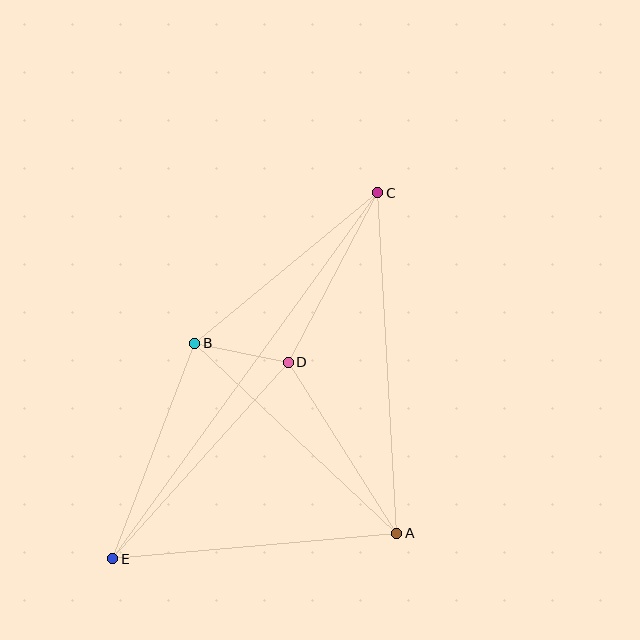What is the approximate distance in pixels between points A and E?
The distance between A and E is approximately 285 pixels.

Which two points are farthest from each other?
Points C and E are farthest from each other.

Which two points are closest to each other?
Points B and D are closest to each other.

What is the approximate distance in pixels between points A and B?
The distance between A and B is approximately 277 pixels.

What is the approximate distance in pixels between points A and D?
The distance between A and D is approximately 202 pixels.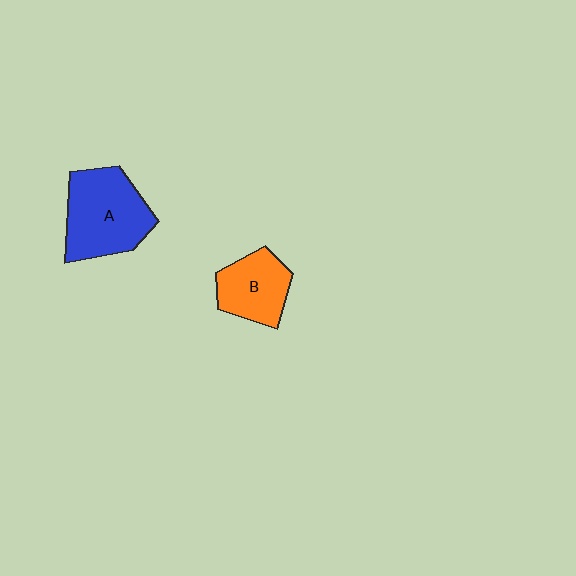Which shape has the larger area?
Shape A (blue).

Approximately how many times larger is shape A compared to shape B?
Approximately 1.5 times.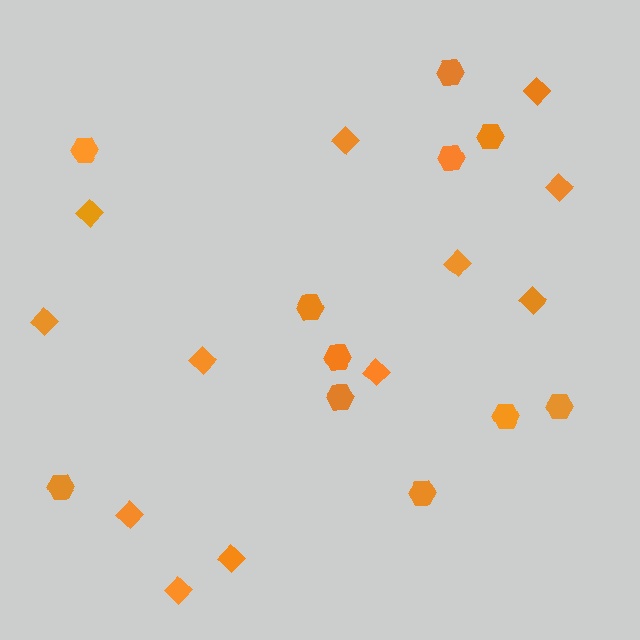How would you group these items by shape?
There are 2 groups: one group of diamonds (12) and one group of hexagons (11).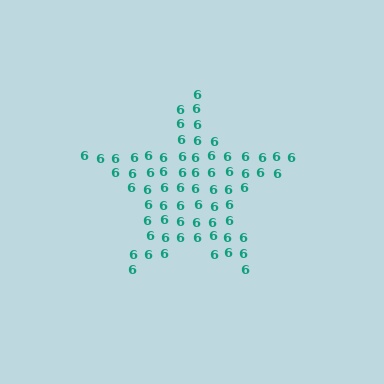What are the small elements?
The small elements are digit 6's.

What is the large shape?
The large shape is a star.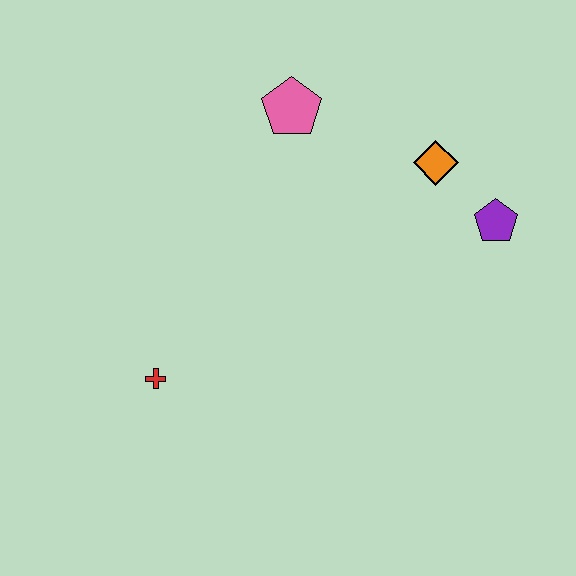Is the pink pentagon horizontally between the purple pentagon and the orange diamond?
No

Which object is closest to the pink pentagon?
The orange diamond is closest to the pink pentagon.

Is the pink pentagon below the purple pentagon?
No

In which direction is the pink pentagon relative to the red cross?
The pink pentagon is above the red cross.